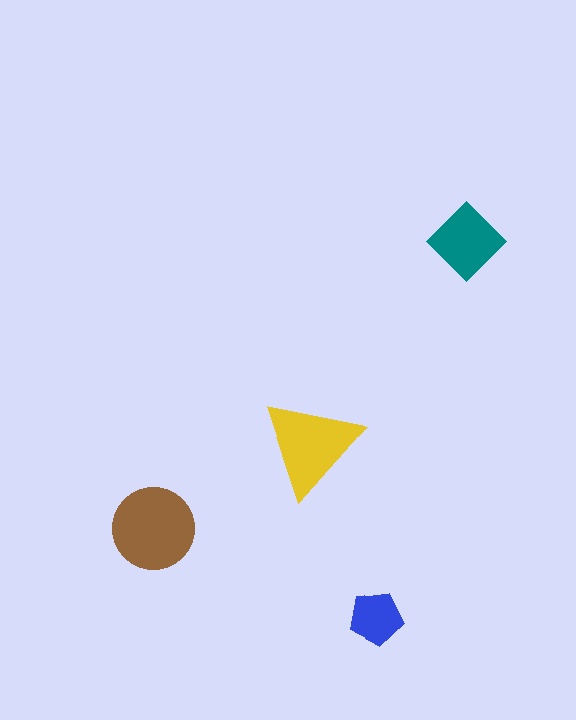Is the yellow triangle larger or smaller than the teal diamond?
Larger.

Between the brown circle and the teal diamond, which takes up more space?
The brown circle.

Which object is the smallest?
The blue pentagon.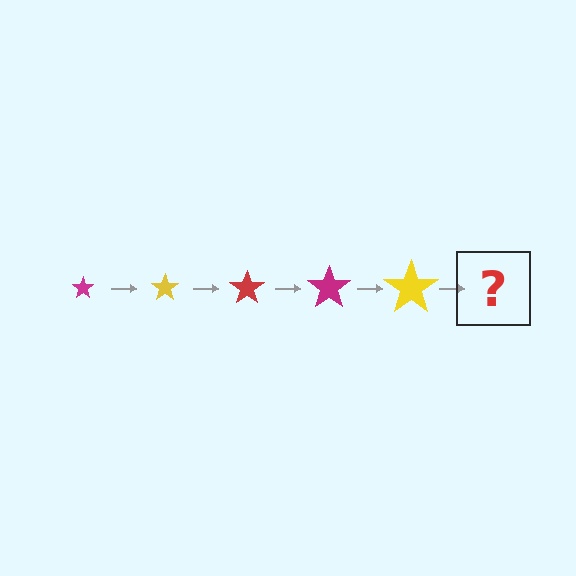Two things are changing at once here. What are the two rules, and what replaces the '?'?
The two rules are that the star grows larger each step and the color cycles through magenta, yellow, and red. The '?' should be a red star, larger than the previous one.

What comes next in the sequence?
The next element should be a red star, larger than the previous one.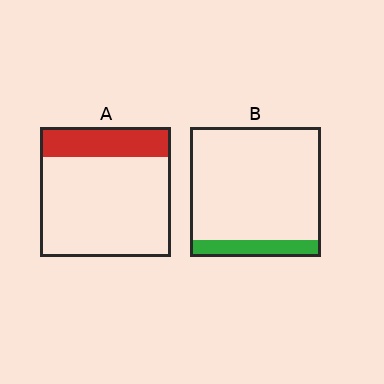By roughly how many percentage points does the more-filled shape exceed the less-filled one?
By roughly 10 percentage points (A over B).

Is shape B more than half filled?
No.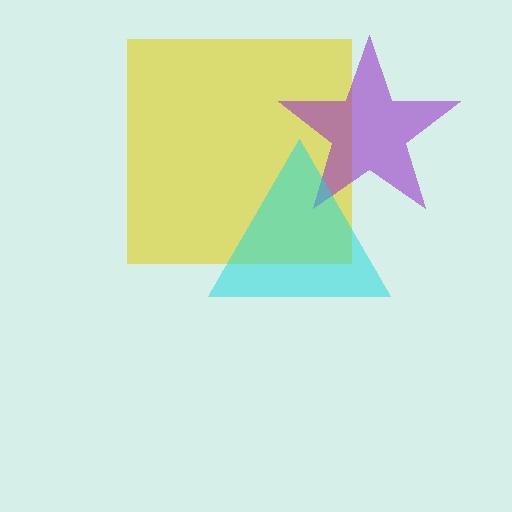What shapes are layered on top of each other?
The layered shapes are: a yellow square, a purple star, a cyan triangle.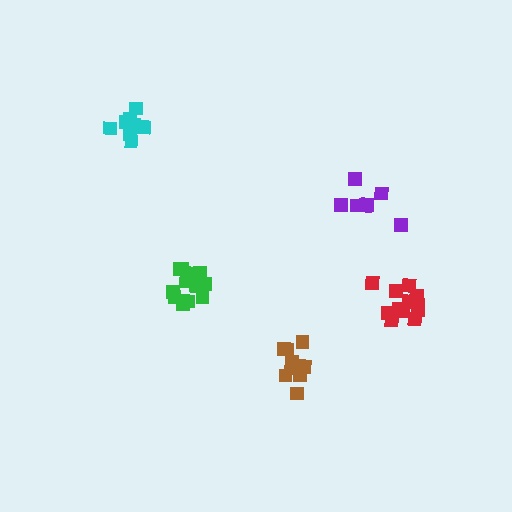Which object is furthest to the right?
The red cluster is rightmost.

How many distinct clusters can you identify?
There are 5 distinct clusters.